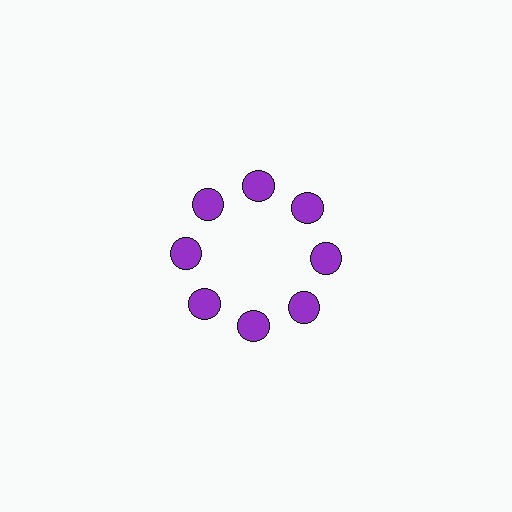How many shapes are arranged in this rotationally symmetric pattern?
There are 8 shapes, arranged in 8 groups of 1.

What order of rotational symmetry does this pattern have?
This pattern has 8-fold rotational symmetry.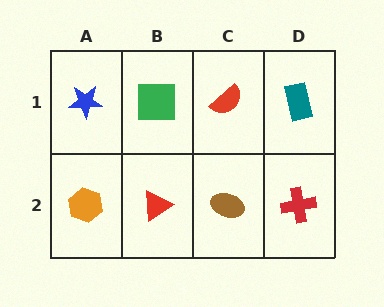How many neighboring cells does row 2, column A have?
2.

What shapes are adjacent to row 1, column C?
A brown ellipse (row 2, column C), a green square (row 1, column B), a teal rectangle (row 1, column D).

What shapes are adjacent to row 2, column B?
A green square (row 1, column B), an orange hexagon (row 2, column A), a brown ellipse (row 2, column C).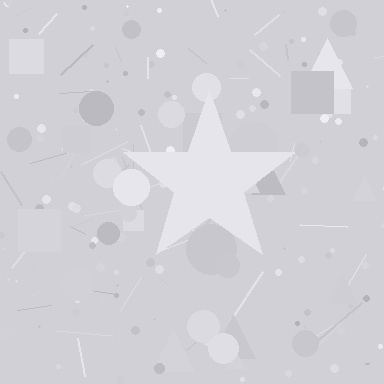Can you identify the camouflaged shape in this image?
The camouflaged shape is a star.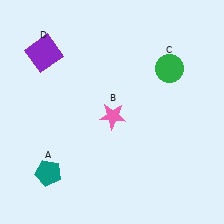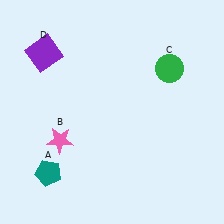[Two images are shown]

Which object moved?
The pink star (B) moved left.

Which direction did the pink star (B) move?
The pink star (B) moved left.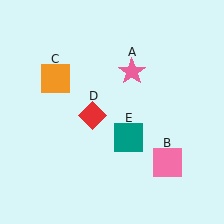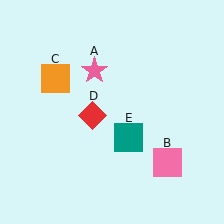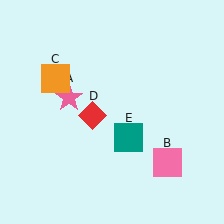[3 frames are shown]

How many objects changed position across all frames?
1 object changed position: pink star (object A).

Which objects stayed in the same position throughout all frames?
Pink square (object B) and orange square (object C) and red diamond (object D) and teal square (object E) remained stationary.